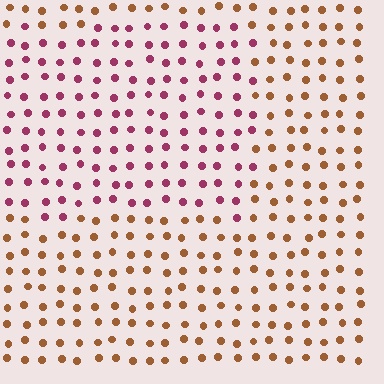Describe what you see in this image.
The image is filled with small brown elements in a uniform arrangement. A rectangle-shaped region is visible where the elements are tinted to a slightly different hue, forming a subtle color boundary.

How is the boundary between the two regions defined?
The boundary is defined purely by a slight shift in hue (about 53 degrees). Spacing, size, and orientation are identical on both sides.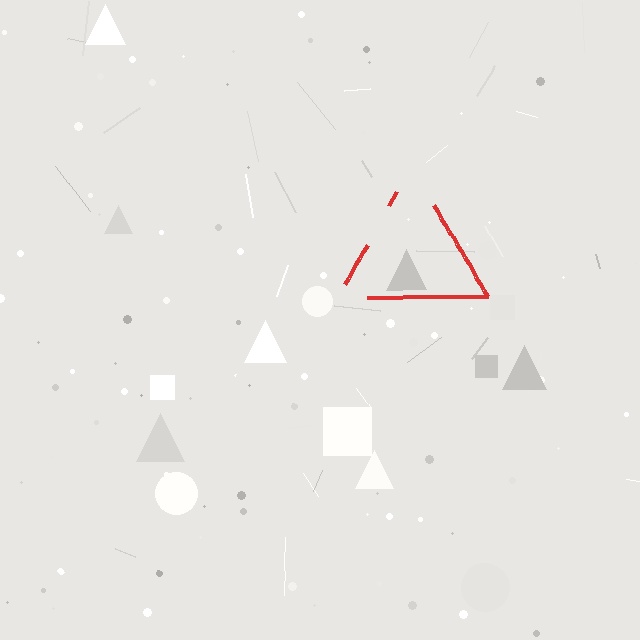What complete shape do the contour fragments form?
The contour fragments form a triangle.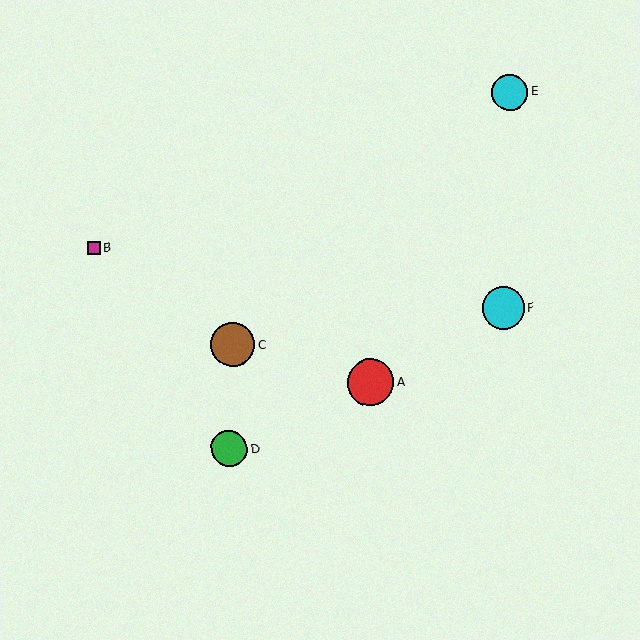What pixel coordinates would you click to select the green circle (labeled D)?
Click at (229, 449) to select the green circle D.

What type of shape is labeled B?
Shape B is a magenta square.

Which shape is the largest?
The red circle (labeled A) is the largest.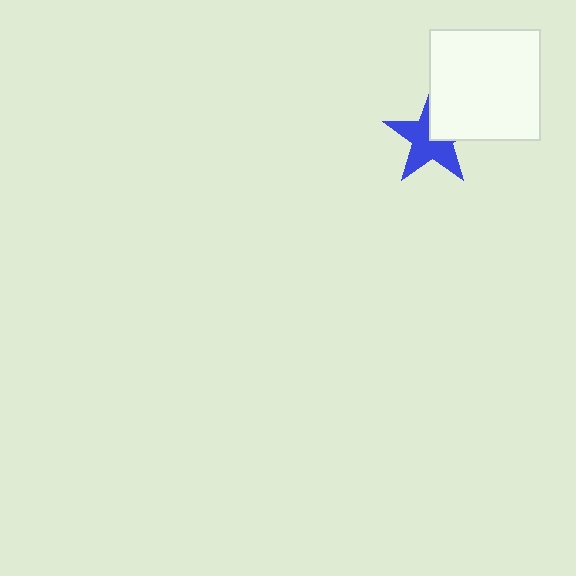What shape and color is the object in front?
The object in front is a white square.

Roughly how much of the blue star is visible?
Most of it is visible (roughly 66%).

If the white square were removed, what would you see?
You would see the complete blue star.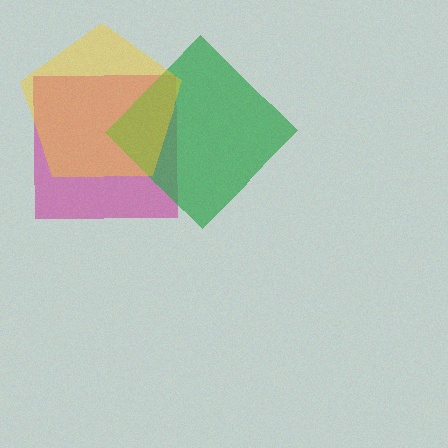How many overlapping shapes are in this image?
There are 3 overlapping shapes in the image.